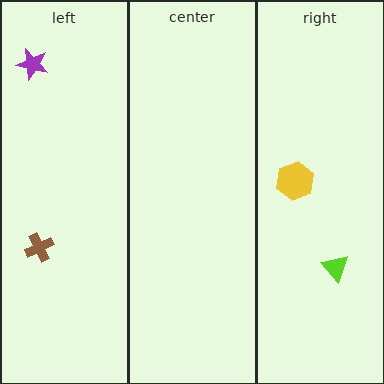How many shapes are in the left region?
2.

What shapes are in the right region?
The lime triangle, the yellow hexagon.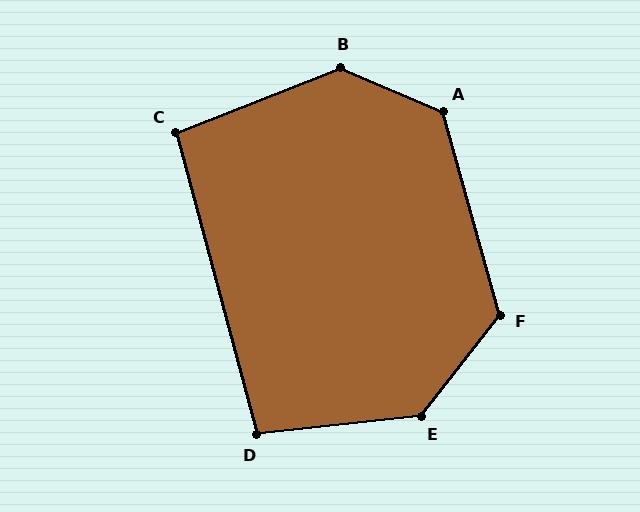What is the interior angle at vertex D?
Approximately 99 degrees (obtuse).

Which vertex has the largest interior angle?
B, at approximately 135 degrees.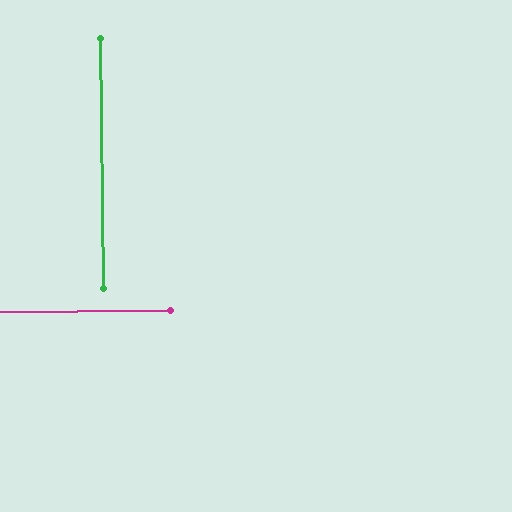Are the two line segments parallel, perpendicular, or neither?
Perpendicular — they meet at approximately 90°.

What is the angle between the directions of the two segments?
Approximately 90 degrees.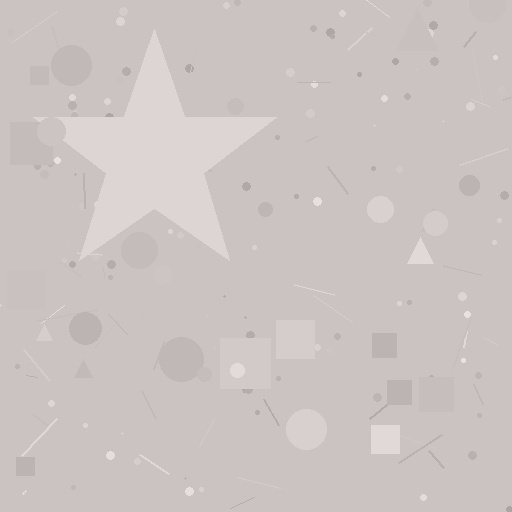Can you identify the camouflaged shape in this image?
The camouflaged shape is a star.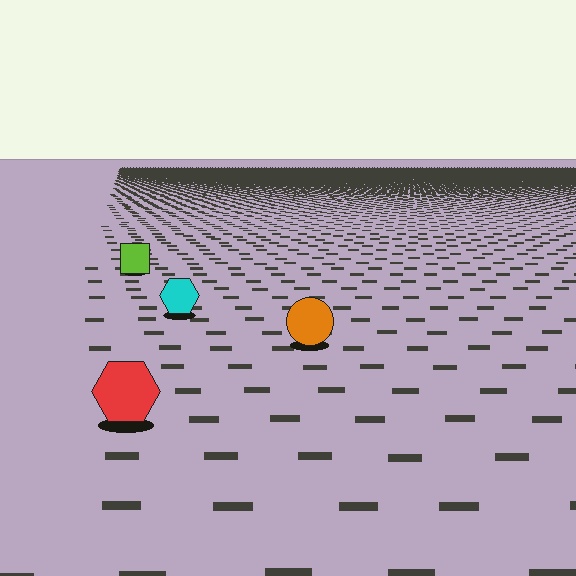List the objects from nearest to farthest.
From nearest to farthest: the red hexagon, the orange circle, the cyan hexagon, the lime square.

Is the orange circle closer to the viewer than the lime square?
Yes. The orange circle is closer — you can tell from the texture gradient: the ground texture is coarser near it.